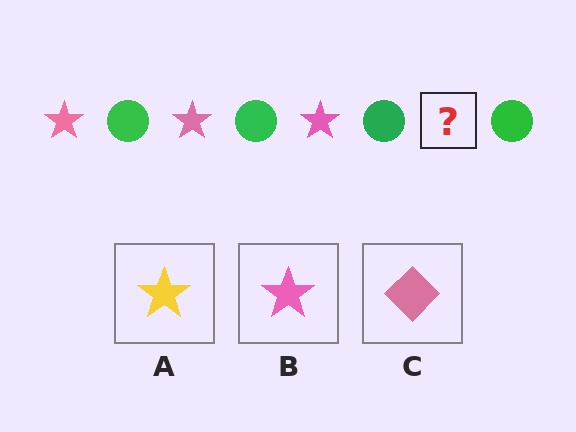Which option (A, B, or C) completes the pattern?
B.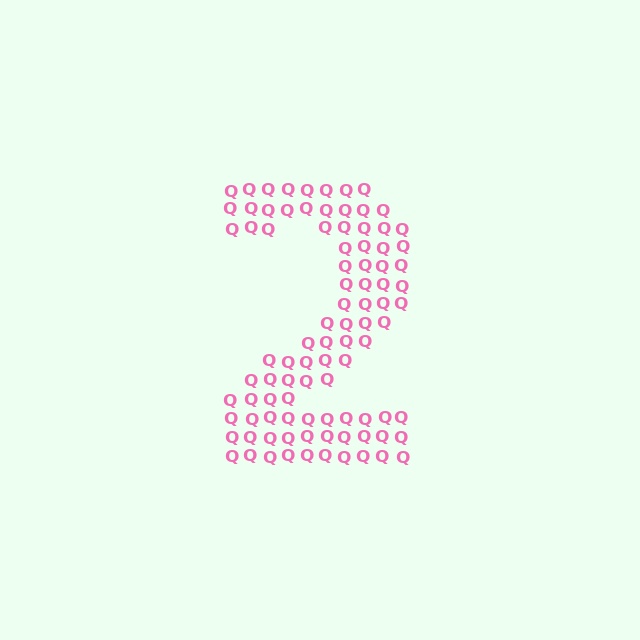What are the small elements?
The small elements are letter Q's.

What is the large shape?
The large shape is the digit 2.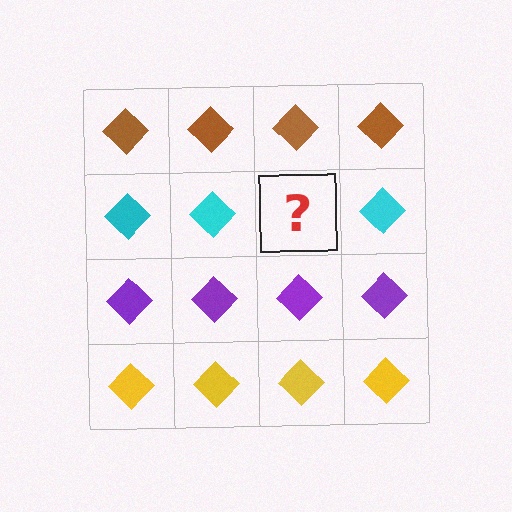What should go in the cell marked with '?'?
The missing cell should contain a cyan diamond.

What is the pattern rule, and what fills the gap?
The rule is that each row has a consistent color. The gap should be filled with a cyan diamond.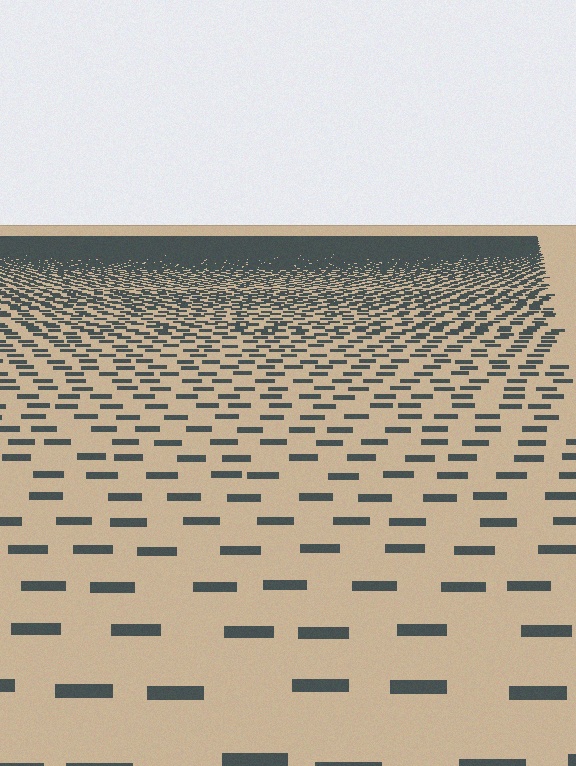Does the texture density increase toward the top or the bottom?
Density increases toward the top.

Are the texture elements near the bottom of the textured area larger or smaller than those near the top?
Larger. Near the bottom, elements are closer to the viewer and appear at a bigger on-screen size.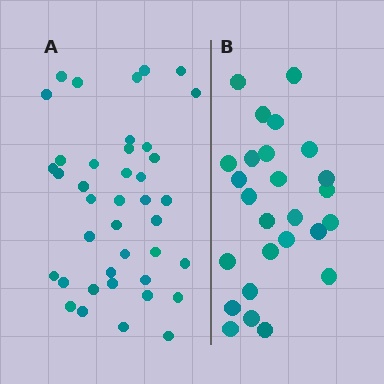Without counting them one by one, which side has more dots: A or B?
Region A (the left region) has more dots.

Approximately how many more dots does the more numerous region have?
Region A has approximately 15 more dots than region B.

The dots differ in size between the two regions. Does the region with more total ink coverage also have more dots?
No. Region B has more total ink coverage because its dots are larger, but region A actually contains more individual dots. Total area can be misleading — the number of items is what matters here.